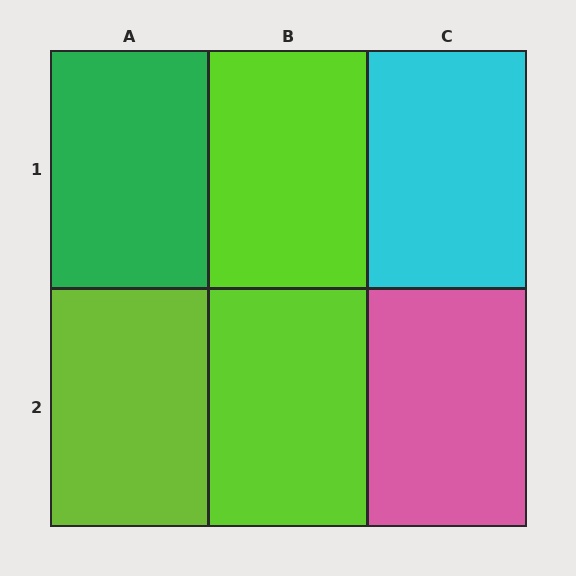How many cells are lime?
3 cells are lime.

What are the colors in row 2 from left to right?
Lime, lime, pink.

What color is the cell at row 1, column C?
Cyan.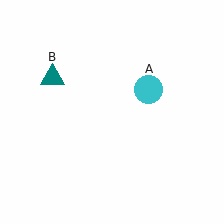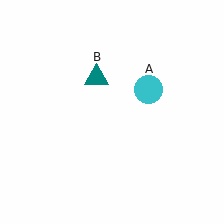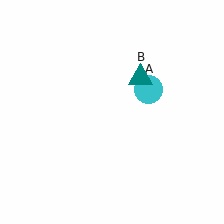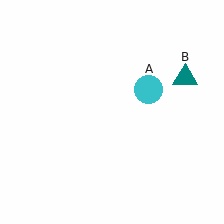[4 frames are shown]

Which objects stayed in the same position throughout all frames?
Cyan circle (object A) remained stationary.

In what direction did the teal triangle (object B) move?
The teal triangle (object B) moved right.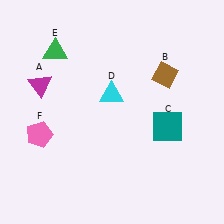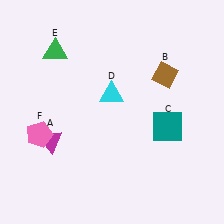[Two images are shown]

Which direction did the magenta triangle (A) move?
The magenta triangle (A) moved down.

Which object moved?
The magenta triangle (A) moved down.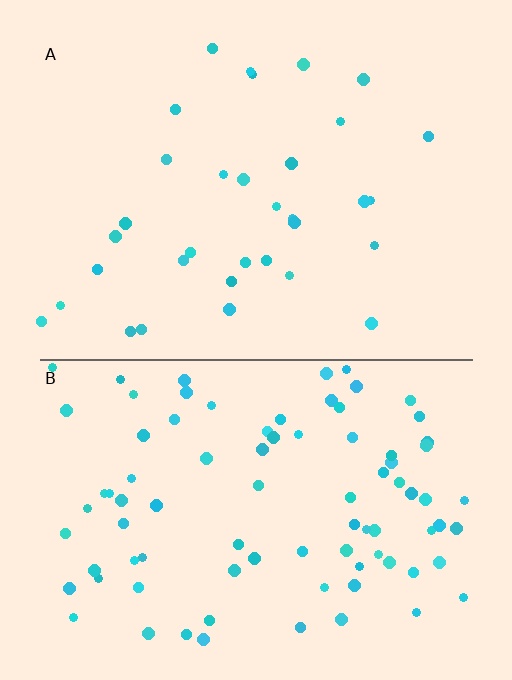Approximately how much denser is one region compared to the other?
Approximately 2.6× — region B over region A.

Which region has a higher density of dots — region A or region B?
B (the bottom).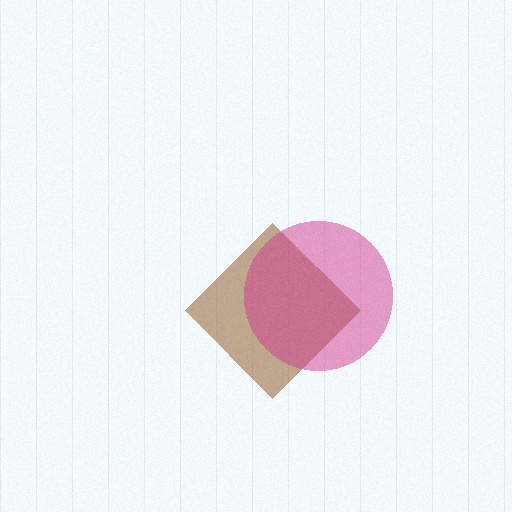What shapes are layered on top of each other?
The layered shapes are: a brown diamond, a magenta circle.